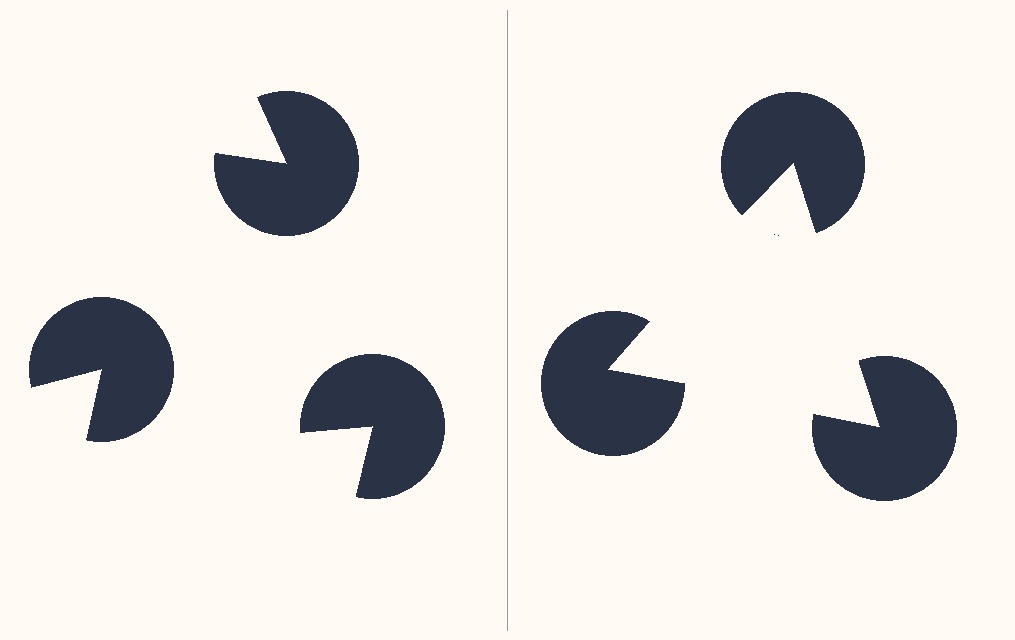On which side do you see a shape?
An illusory triangle appears on the right side. On the left side the wedge cuts are rotated, so no coherent shape forms.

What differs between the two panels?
The pac-man discs are positioned identically on both sides; only the wedge orientations differ. On the right they align to a triangle; on the left they are misaligned.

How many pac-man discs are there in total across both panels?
6 — 3 on each side.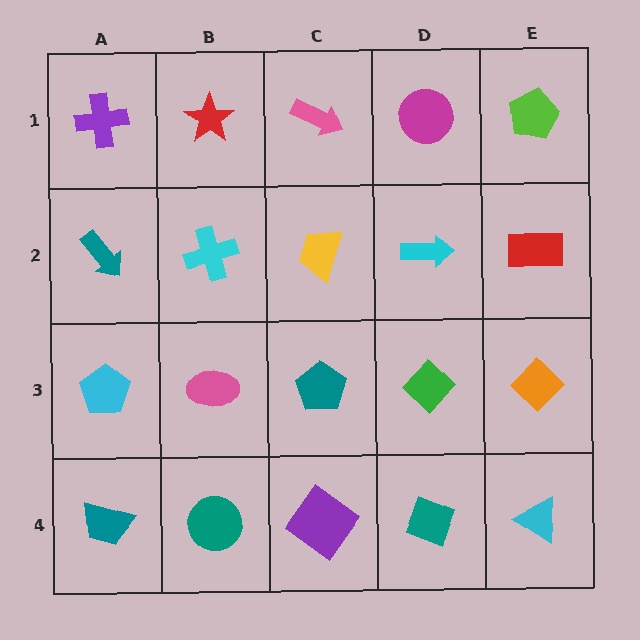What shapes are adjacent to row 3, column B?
A cyan cross (row 2, column B), a teal circle (row 4, column B), a cyan pentagon (row 3, column A), a teal pentagon (row 3, column C).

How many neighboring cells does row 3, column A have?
3.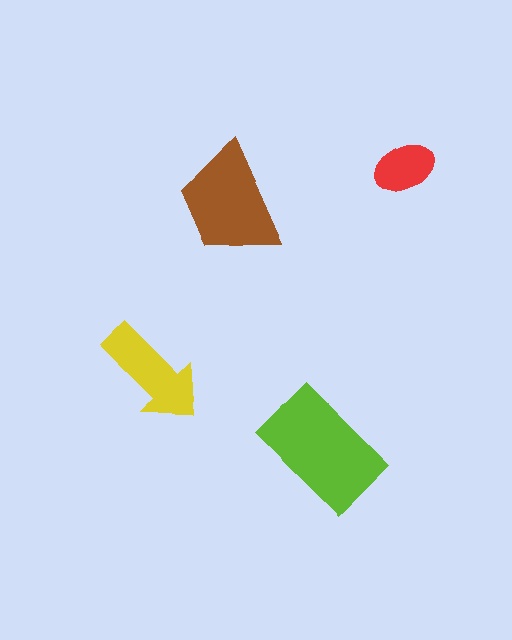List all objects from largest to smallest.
The lime rectangle, the brown trapezoid, the yellow arrow, the red ellipse.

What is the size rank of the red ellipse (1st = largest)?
4th.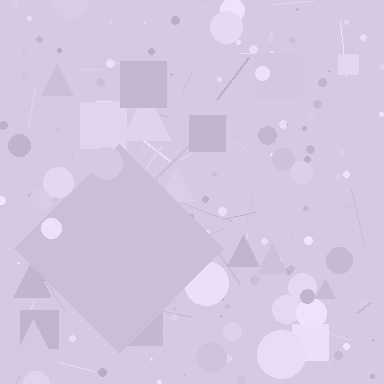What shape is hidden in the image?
A diamond is hidden in the image.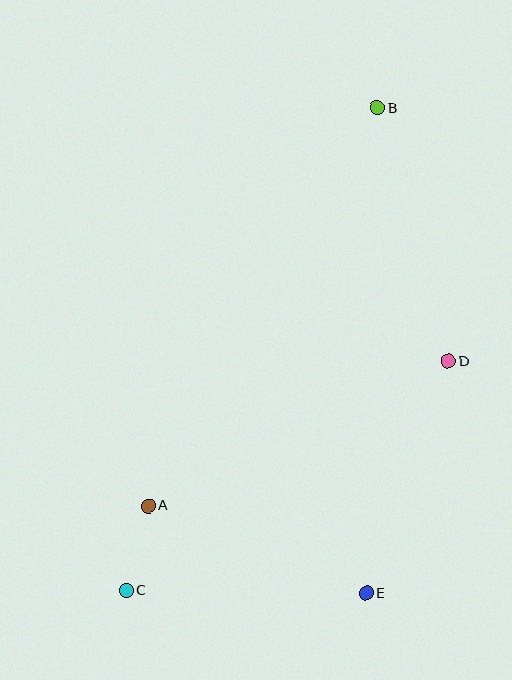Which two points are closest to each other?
Points A and C are closest to each other.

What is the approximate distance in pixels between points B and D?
The distance between B and D is approximately 263 pixels.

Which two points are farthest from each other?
Points B and C are farthest from each other.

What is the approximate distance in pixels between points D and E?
The distance between D and E is approximately 246 pixels.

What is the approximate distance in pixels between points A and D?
The distance between A and D is approximately 334 pixels.